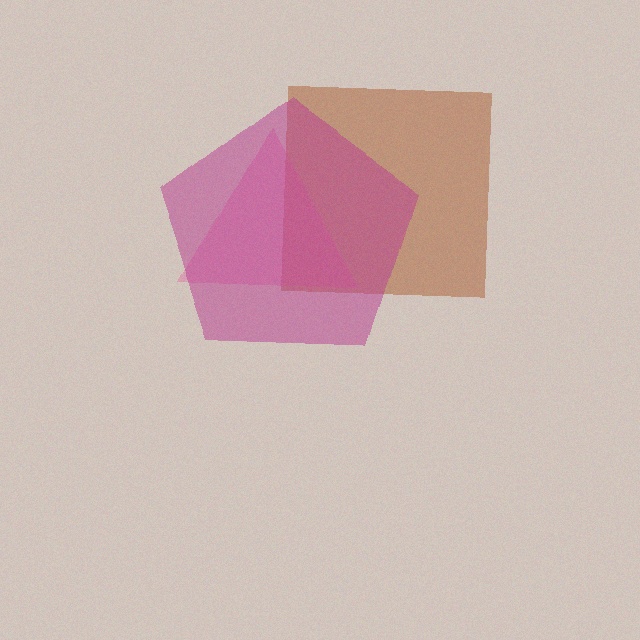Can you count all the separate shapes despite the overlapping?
Yes, there are 3 separate shapes.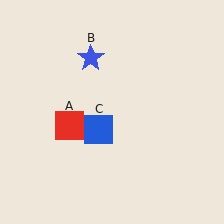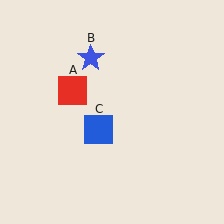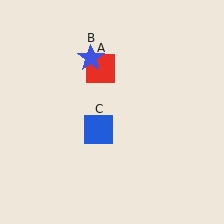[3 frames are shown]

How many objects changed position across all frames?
1 object changed position: red square (object A).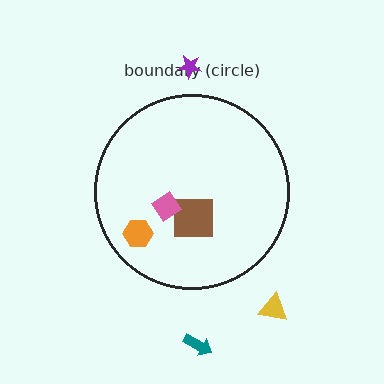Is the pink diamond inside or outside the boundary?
Inside.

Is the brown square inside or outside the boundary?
Inside.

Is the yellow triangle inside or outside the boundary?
Outside.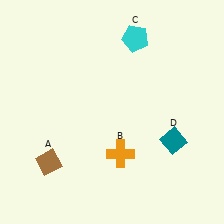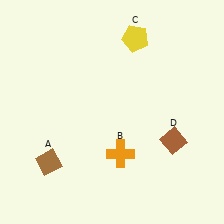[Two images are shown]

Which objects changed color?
C changed from cyan to yellow. D changed from teal to brown.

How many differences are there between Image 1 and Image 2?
There are 2 differences between the two images.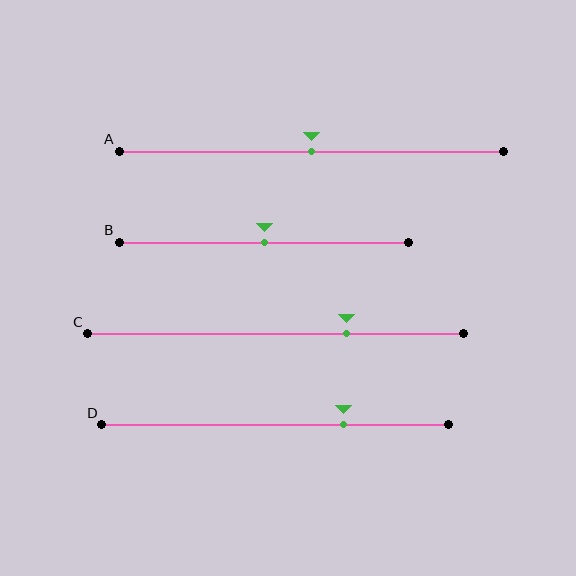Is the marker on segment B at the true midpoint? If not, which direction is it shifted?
Yes, the marker on segment B is at the true midpoint.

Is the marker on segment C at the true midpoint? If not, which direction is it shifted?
No, the marker on segment C is shifted to the right by about 19% of the segment length.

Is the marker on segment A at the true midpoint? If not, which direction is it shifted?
Yes, the marker on segment A is at the true midpoint.